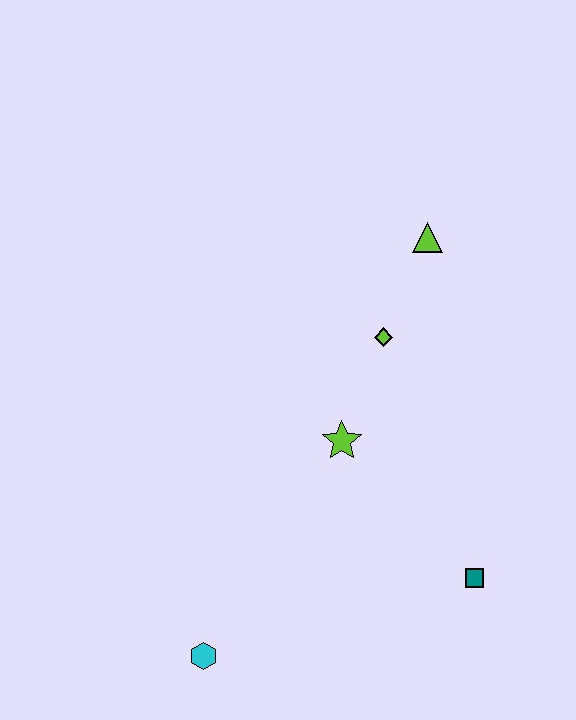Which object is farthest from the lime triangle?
The cyan hexagon is farthest from the lime triangle.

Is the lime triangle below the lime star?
No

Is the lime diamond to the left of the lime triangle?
Yes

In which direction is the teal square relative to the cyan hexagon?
The teal square is to the right of the cyan hexagon.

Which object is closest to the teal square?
The lime star is closest to the teal square.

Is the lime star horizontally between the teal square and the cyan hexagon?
Yes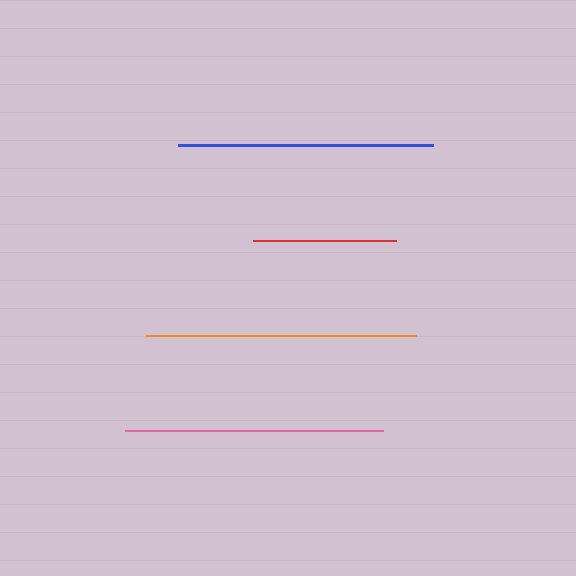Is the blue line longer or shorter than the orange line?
The orange line is longer than the blue line.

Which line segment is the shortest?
The red line is the shortest at approximately 143 pixels.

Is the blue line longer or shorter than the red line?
The blue line is longer than the red line.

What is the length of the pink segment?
The pink segment is approximately 258 pixels long.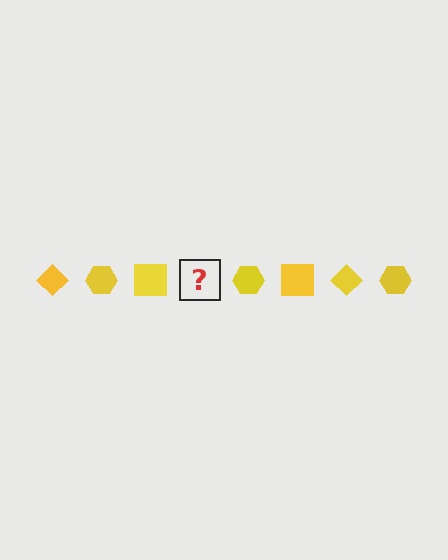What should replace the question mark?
The question mark should be replaced with a yellow diamond.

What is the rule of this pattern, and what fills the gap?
The rule is that the pattern cycles through diamond, hexagon, square shapes in yellow. The gap should be filled with a yellow diamond.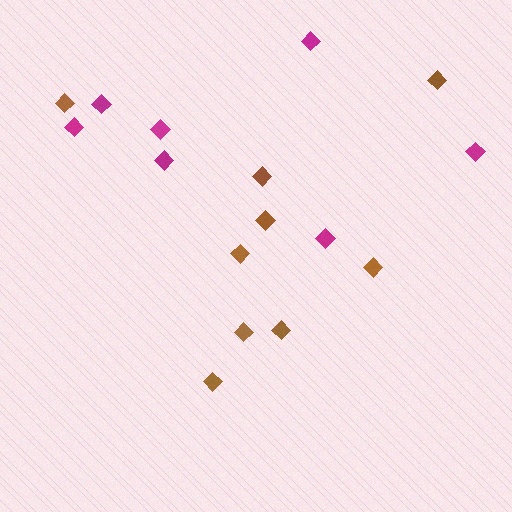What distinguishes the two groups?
There are 2 groups: one group of brown diamonds (9) and one group of magenta diamonds (7).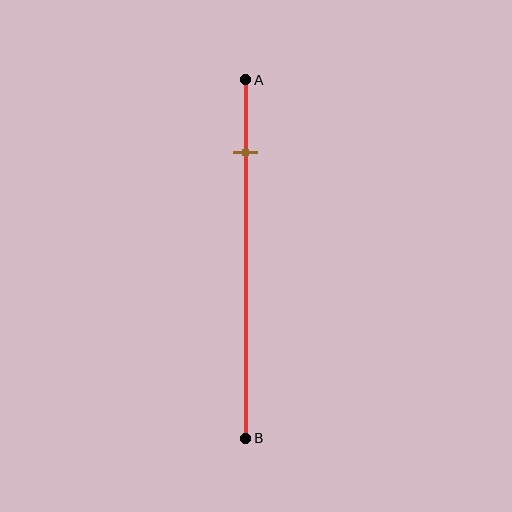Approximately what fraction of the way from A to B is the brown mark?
The brown mark is approximately 20% of the way from A to B.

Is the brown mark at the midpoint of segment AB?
No, the mark is at about 20% from A, not at the 50% midpoint.